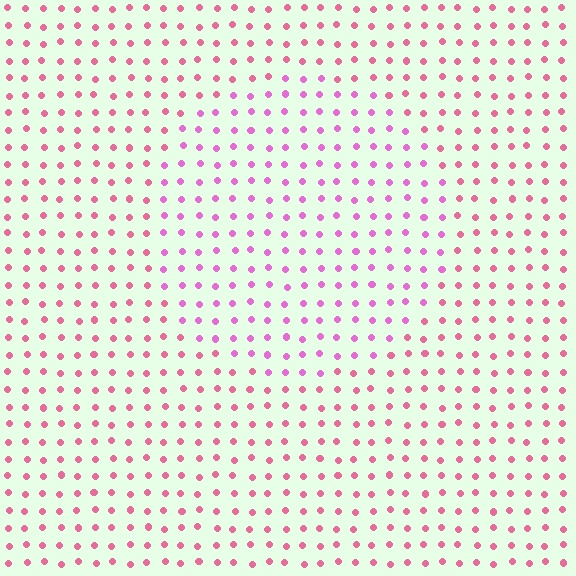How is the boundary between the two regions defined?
The boundary is defined purely by a slight shift in hue (about 28 degrees). Spacing, size, and orientation are identical on both sides.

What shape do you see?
I see a circle.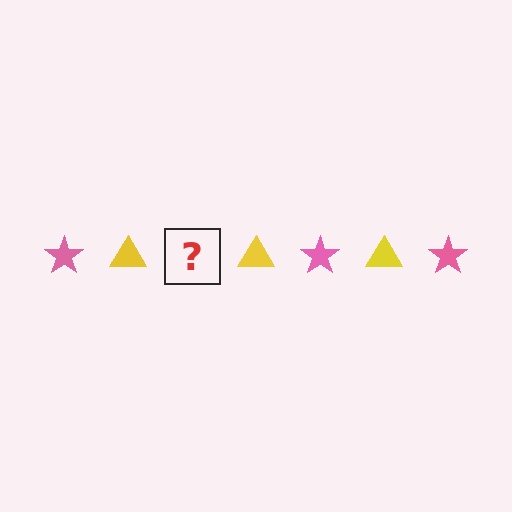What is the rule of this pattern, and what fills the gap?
The rule is that the pattern alternates between pink star and yellow triangle. The gap should be filled with a pink star.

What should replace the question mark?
The question mark should be replaced with a pink star.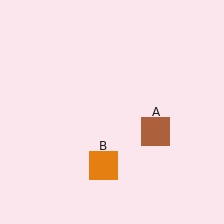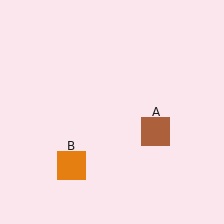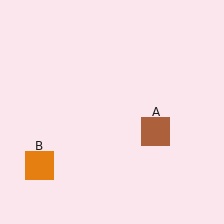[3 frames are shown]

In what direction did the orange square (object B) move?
The orange square (object B) moved left.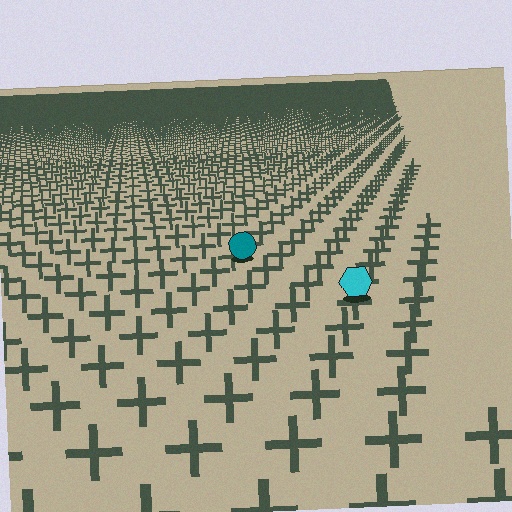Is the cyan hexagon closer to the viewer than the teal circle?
Yes. The cyan hexagon is closer — you can tell from the texture gradient: the ground texture is coarser near it.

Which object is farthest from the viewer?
The teal circle is farthest from the viewer. It appears smaller and the ground texture around it is denser.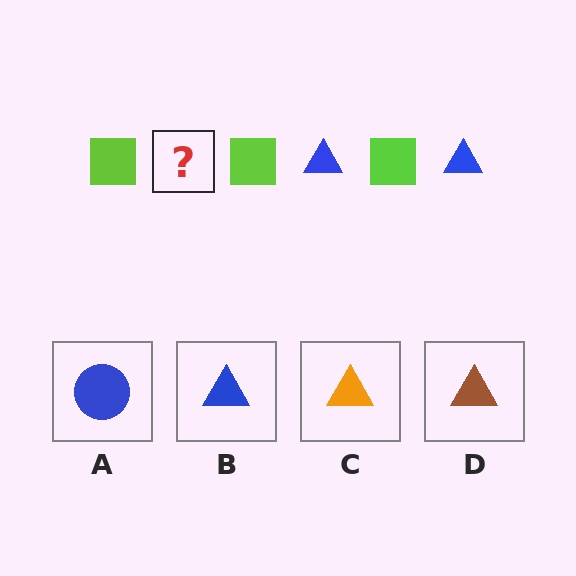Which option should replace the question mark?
Option B.